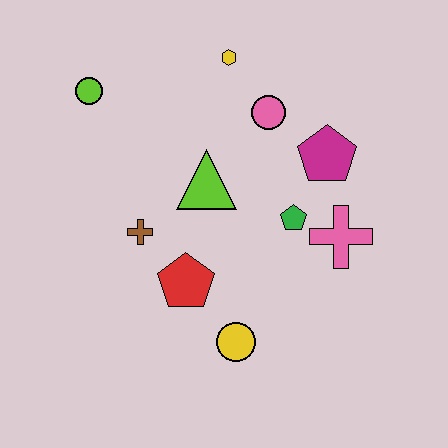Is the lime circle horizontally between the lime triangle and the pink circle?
No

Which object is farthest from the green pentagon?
The lime circle is farthest from the green pentagon.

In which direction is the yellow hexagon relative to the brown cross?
The yellow hexagon is above the brown cross.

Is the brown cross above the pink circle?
No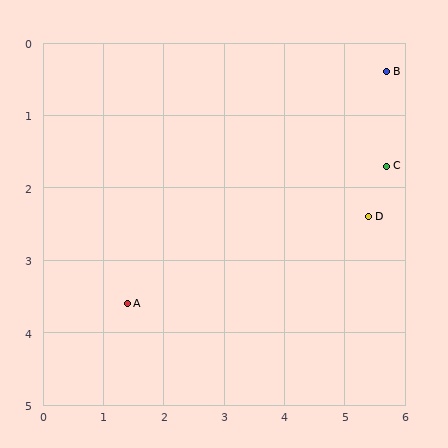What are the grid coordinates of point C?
Point C is at approximately (5.7, 1.7).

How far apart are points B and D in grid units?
Points B and D are about 2.0 grid units apart.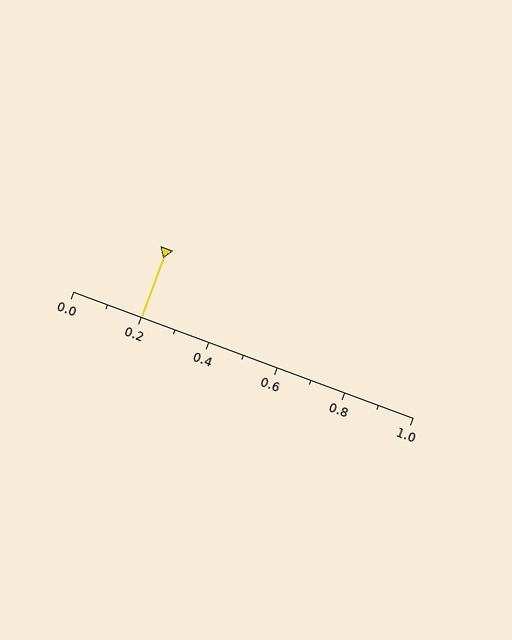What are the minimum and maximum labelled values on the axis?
The axis runs from 0.0 to 1.0.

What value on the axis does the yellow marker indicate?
The marker indicates approximately 0.2.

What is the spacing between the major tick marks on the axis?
The major ticks are spaced 0.2 apart.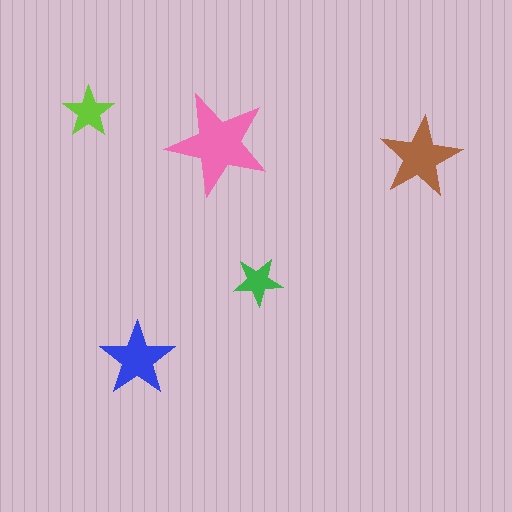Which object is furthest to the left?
The lime star is leftmost.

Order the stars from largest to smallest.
the pink one, the brown one, the blue one, the lime one, the green one.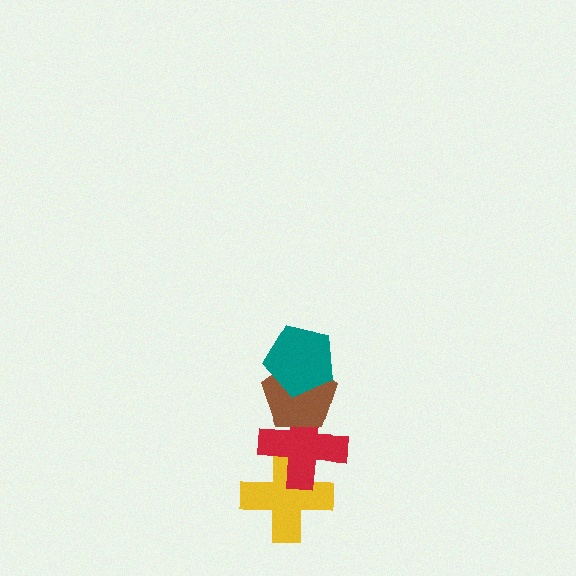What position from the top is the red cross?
The red cross is 3rd from the top.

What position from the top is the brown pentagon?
The brown pentagon is 2nd from the top.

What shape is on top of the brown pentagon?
The teal pentagon is on top of the brown pentagon.